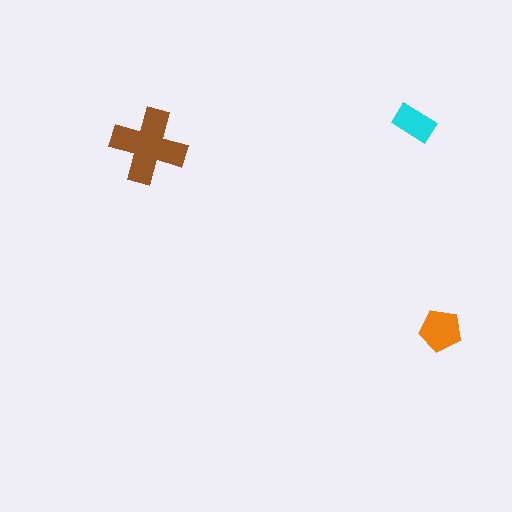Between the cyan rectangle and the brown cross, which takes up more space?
The brown cross.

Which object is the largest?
The brown cross.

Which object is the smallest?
The cyan rectangle.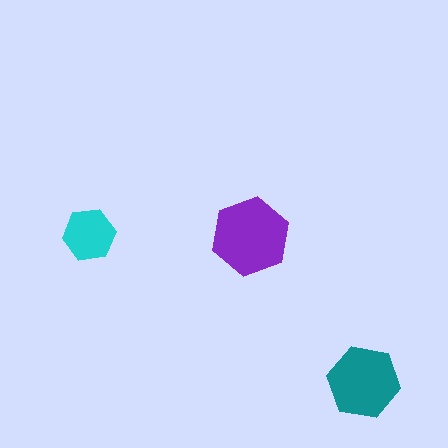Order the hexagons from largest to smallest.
the purple one, the teal one, the cyan one.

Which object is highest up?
The cyan hexagon is topmost.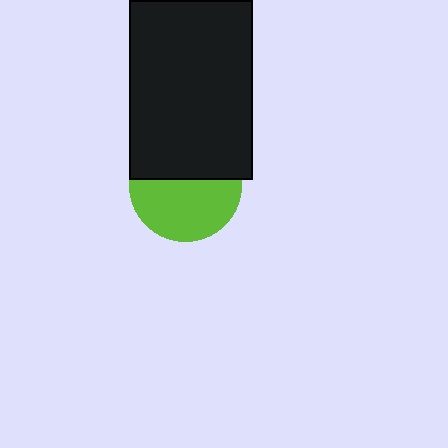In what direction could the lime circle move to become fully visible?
The lime circle could move down. That would shift it out from behind the black rectangle entirely.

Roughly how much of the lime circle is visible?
About half of it is visible (roughly 57%).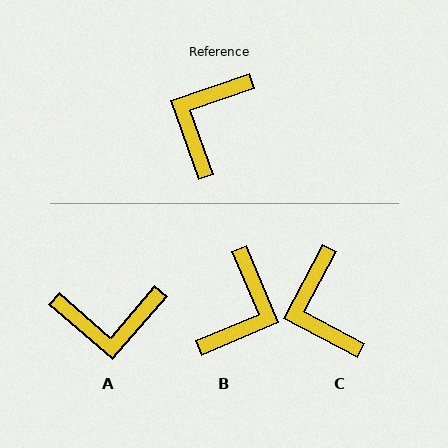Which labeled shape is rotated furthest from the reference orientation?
B, about 176 degrees away.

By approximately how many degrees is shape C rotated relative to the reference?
Approximately 43 degrees counter-clockwise.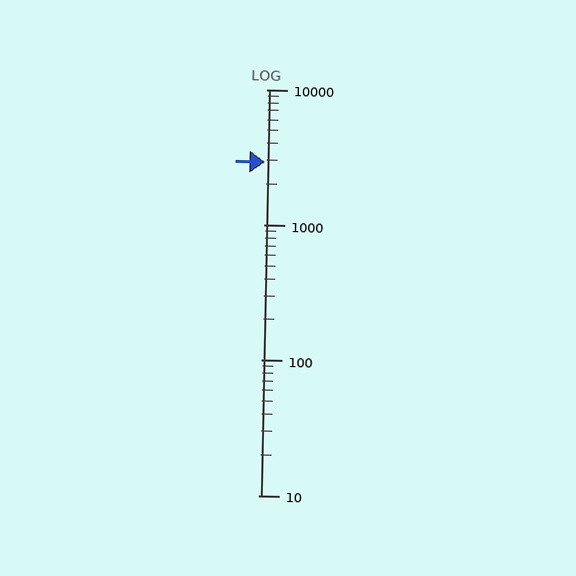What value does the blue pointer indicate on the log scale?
The pointer indicates approximately 2900.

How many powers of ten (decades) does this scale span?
The scale spans 3 decades, from 10 to 10000.